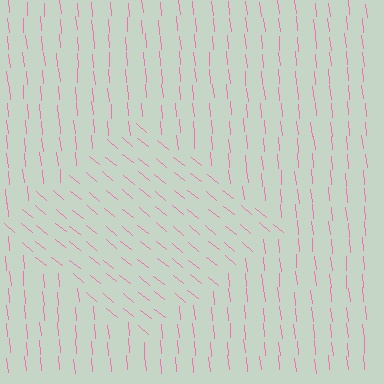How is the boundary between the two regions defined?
The boundary is defined purely by a change in line orientation (approximately 45 degrees difference). All lines are the same color and thickness.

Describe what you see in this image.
The image is filled with small pink line segments. A diamond region in the image has lines oriented differently from the surrounding lines, creating a visible texture boundary.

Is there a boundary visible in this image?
Yes, there is a texture boundary formed by a change in line orientation.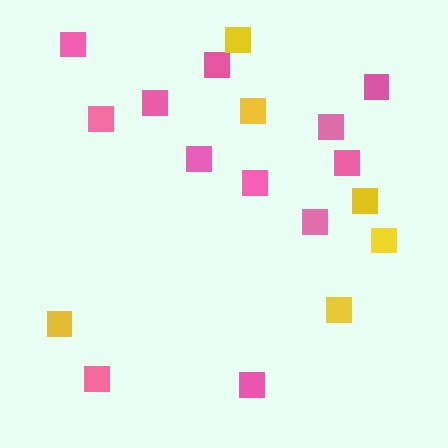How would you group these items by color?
There are 2 groups: one group of pink squares (12) and one group of yellow squares (6).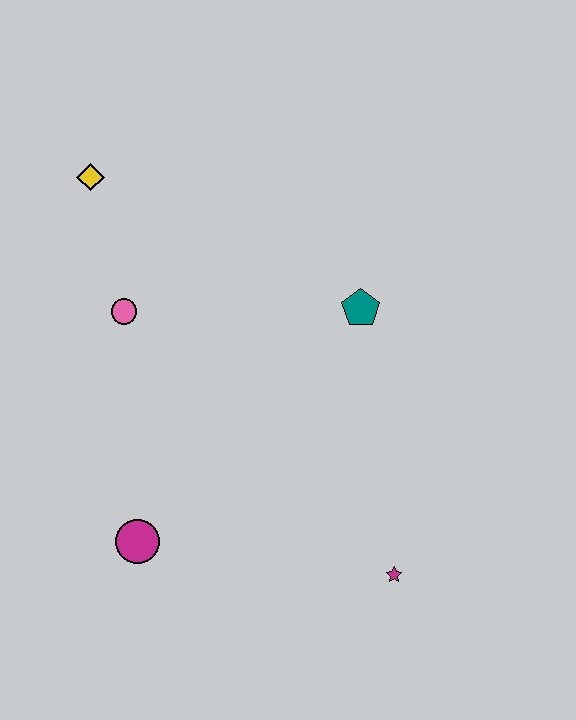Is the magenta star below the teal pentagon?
Yes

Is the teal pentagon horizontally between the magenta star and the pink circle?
Yes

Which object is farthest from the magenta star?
The yellow diamond is farthest from the magenta star.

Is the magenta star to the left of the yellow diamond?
No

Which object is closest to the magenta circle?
The pink circle is closest to the magenta circle.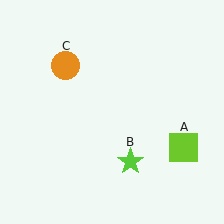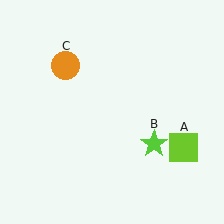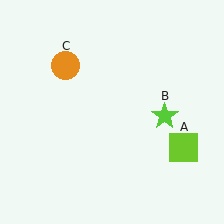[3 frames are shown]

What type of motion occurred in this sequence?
The lime star (object B) rotated counterclockwise around the center of the scene.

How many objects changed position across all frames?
1 object changed position: lime star (object B).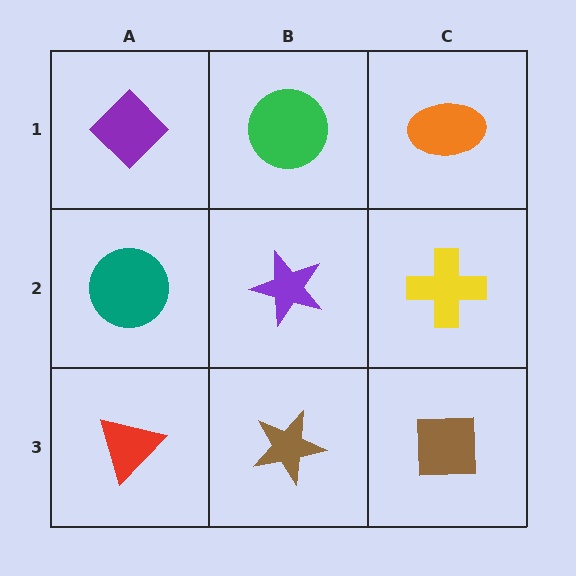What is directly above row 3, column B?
A purple star.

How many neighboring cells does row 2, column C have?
3.